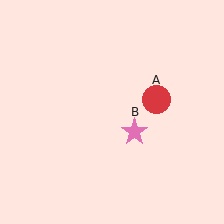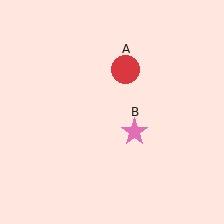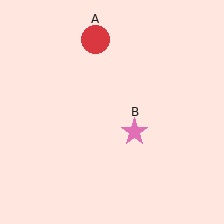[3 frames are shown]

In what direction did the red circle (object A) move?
The red circle (object A) moved up and to the left.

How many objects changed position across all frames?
1 object changed position: red circle (object A).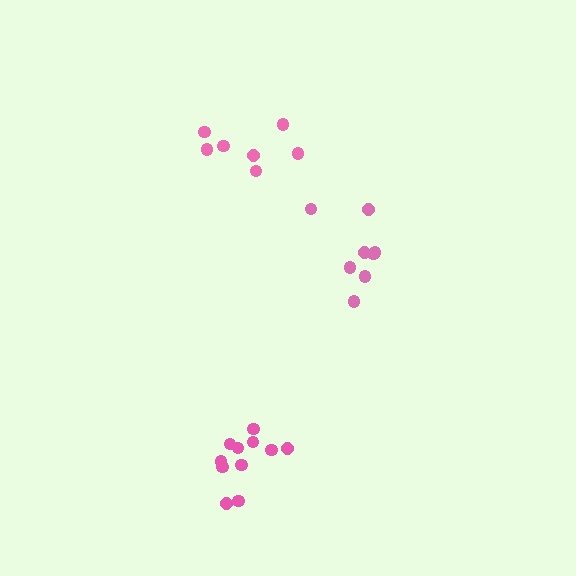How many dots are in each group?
Group 1: 11 dots, Group 2: 8 dots, Group 3: 7 dots (26 total).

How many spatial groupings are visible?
There are 3 spatial groupings.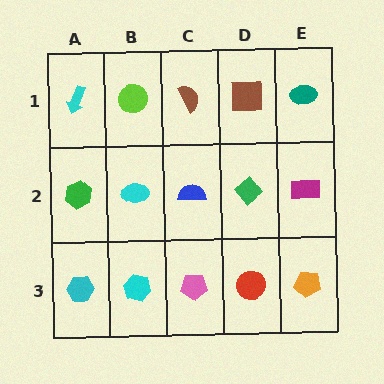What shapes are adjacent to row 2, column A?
A cyan arrow (row 1, column A), a cyan hexagon (row 3, column A), a cyan ellipse (row 2, column B).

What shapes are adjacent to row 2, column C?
A brown semicircle (row 1, column C), a pink pentagon (row 3, column C), a cyan ellipse (row 2, column B), a green diamond (row 2, column D).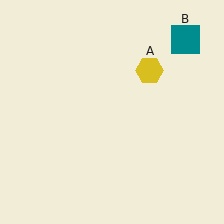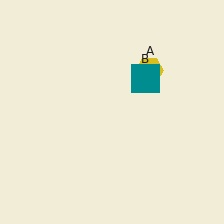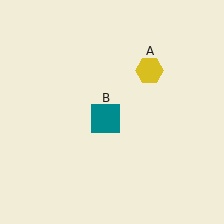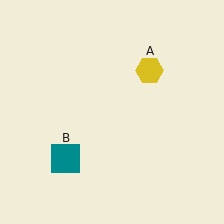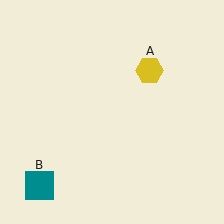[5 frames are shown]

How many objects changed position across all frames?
1 object changed position: teal square (object B).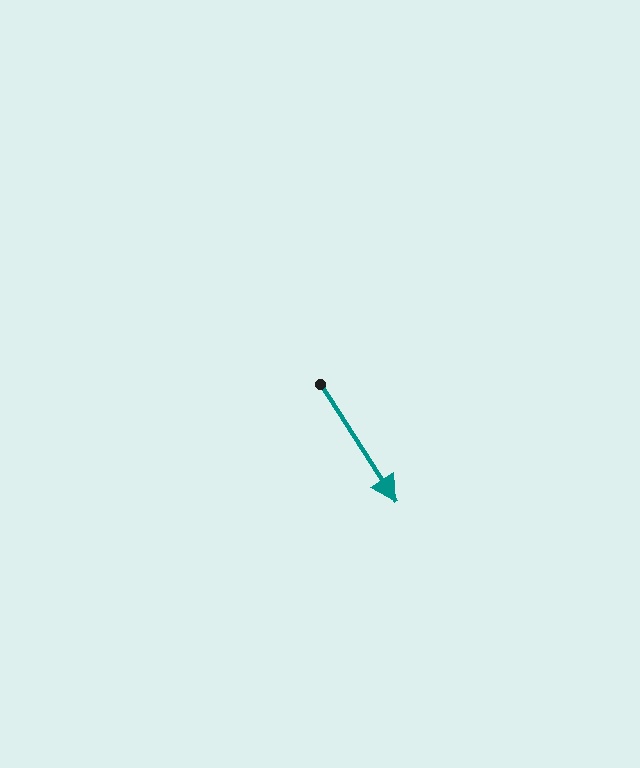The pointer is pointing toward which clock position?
Roughly 5 o'clock.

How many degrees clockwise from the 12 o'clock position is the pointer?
Approximately 147 degrees.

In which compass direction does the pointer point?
Southeast.